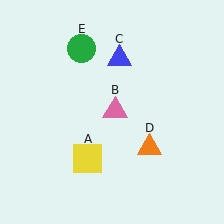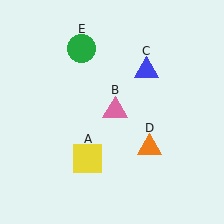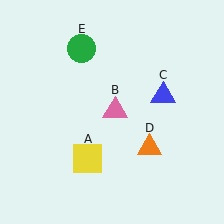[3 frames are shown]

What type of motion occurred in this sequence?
The blue triangle (object C) rotated clockwise around the center of the scene.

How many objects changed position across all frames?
1 object changed position: blue triangle (object C).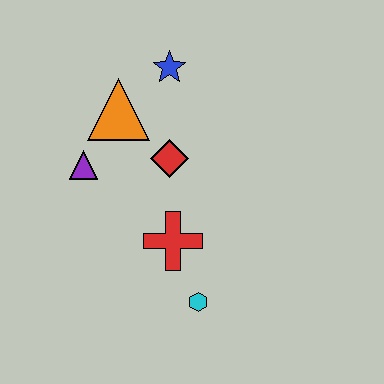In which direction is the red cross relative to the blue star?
The red cross is below the blue star.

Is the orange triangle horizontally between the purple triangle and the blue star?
Yes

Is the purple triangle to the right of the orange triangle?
No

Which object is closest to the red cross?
The cyan hexagon is closest to the red cross.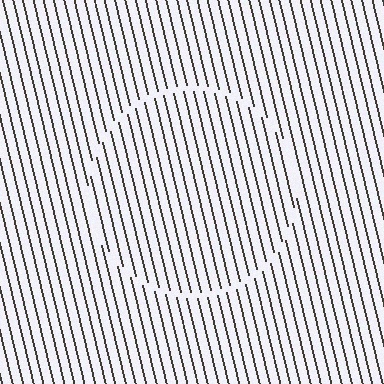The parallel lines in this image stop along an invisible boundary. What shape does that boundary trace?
An illusory circle. The interior of the shape contains the same grating, shifted by half a period — the contour is defined by the phase discontinuity where line-ends from the inner and outer gratings abut.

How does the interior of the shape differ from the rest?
The interior of the shape contains the same grating, shifted by half a period — the contour is defined by the phase discontinuity where line-ends from the inner and outer gratings abut.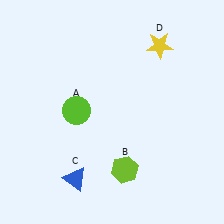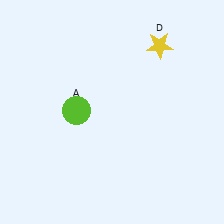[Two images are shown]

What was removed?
The lime hexagon (B), the blue triangle (C) were removed in Image 2.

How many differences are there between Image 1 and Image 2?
There are 2 differences between the two images.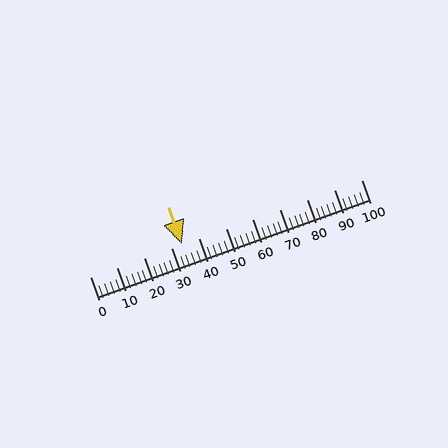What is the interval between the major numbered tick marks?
The major tick marks are spaced 10 units apart.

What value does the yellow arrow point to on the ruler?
The yellow arrow points to approximately 34.